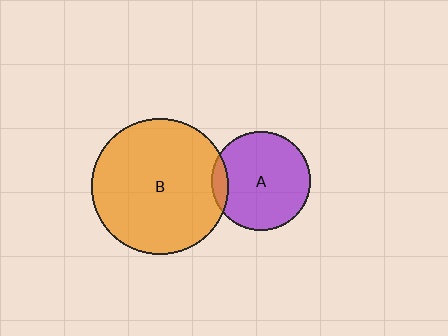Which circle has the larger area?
Circle B (orange).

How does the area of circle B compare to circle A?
Approximately 1.9 times.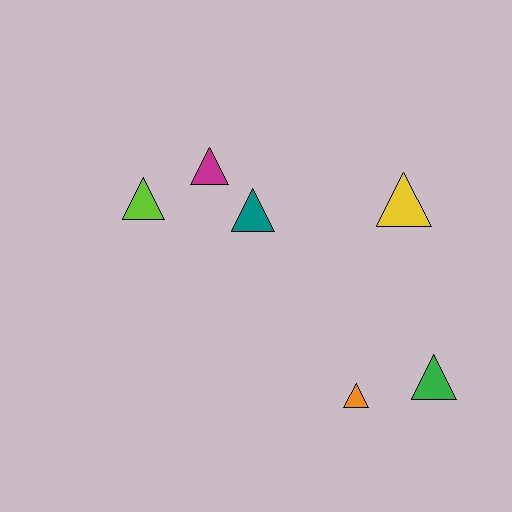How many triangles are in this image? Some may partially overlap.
There are 6 triangles.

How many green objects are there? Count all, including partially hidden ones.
There is 1 green object.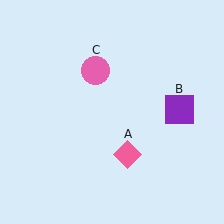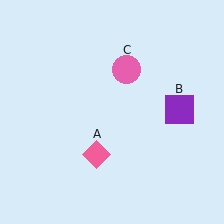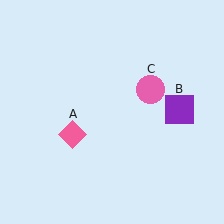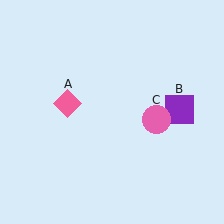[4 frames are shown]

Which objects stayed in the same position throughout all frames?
Purple square (object B) remained stationary.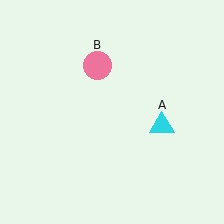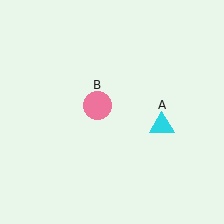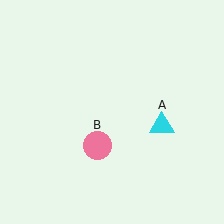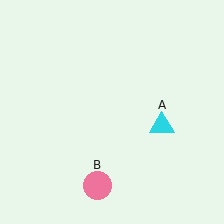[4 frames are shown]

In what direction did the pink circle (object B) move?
The pink circle (object B) moved down.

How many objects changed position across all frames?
1 object changed position: pink circle (object B).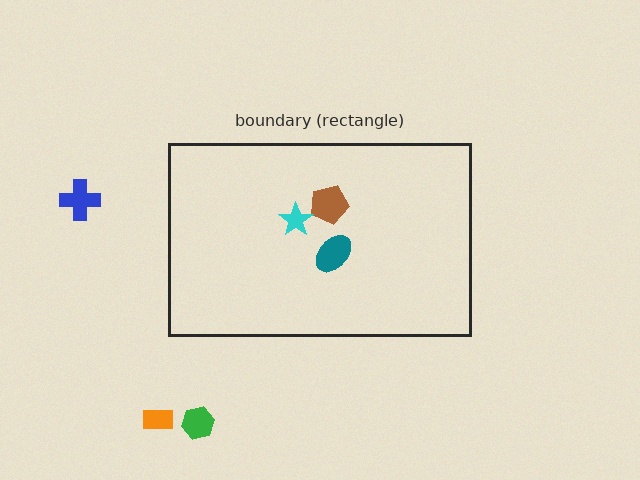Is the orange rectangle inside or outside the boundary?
Outside.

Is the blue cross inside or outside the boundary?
Outside.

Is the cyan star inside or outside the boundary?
Inside.